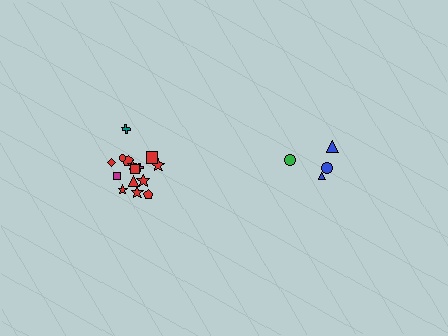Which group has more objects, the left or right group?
The left group.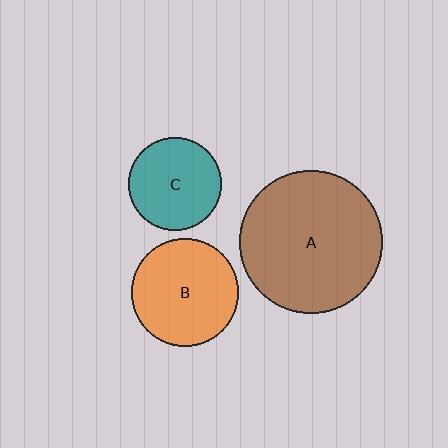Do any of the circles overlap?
No, none of the circles overlap.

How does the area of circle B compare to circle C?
Approximately 1.3 times.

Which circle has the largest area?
Circle A (brown).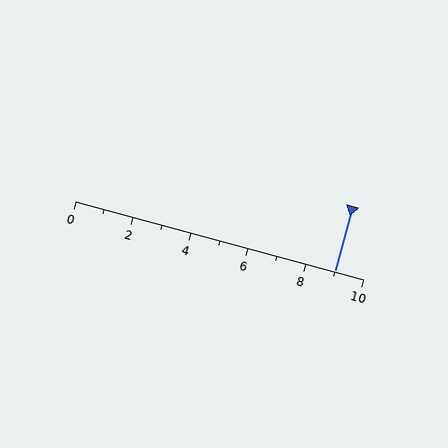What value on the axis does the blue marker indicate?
The marker indicates approximately 9.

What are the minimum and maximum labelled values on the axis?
The axis runs from 0 to 10.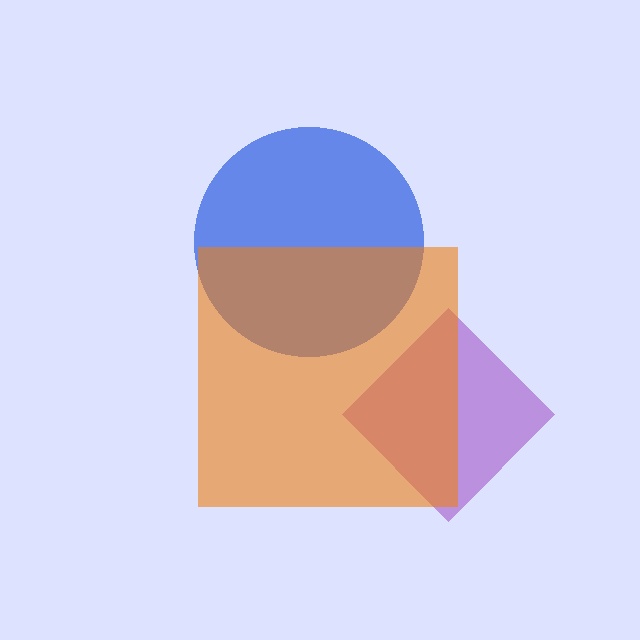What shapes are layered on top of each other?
The layered shapes are: a purple diamond, a blue circle, an orange square.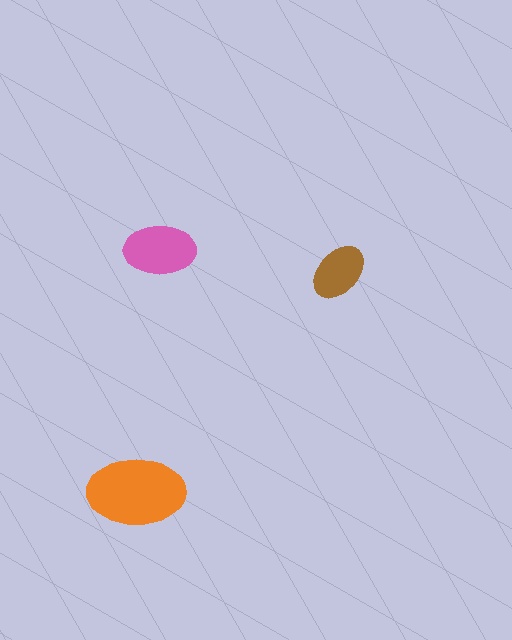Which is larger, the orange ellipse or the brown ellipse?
The orange one.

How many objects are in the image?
There are 3 objects in the image.